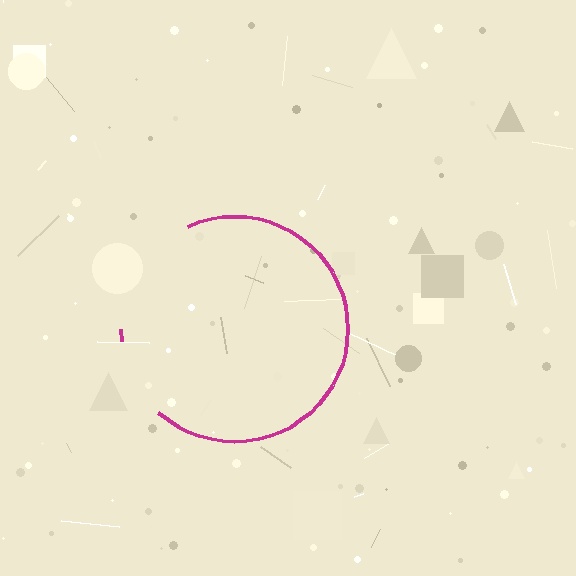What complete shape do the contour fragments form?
The contour fragments form a circle.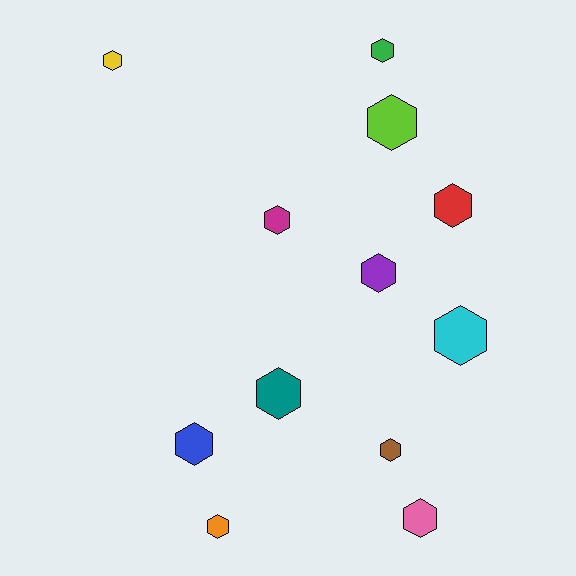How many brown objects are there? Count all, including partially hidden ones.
There is 1 brown object.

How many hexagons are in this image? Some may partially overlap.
There are 12 hexagons.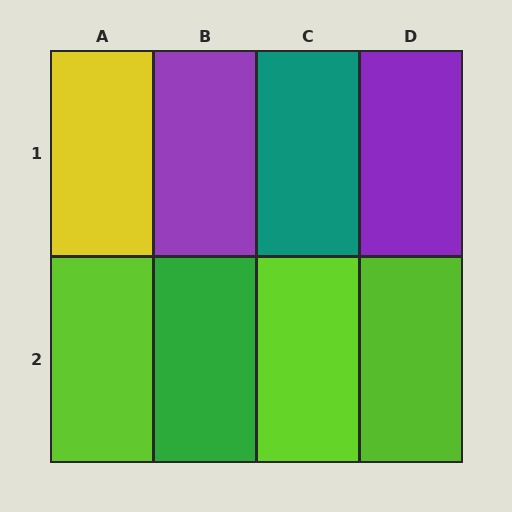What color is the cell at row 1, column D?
Purple.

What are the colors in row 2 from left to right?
Lime, green, lime, lime.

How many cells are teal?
1 cell is teal.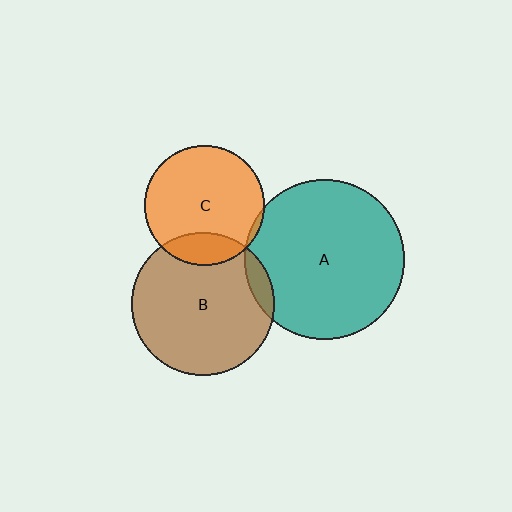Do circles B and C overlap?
Yes.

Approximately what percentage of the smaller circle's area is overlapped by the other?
Approximately 20%.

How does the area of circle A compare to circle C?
Approximately 1.8 times.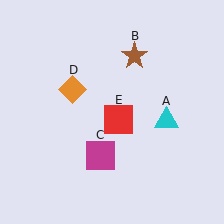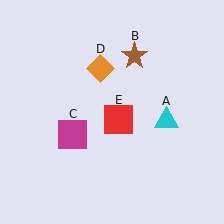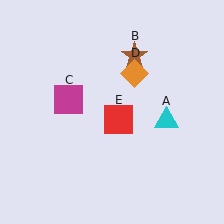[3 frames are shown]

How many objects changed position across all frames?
2 objects changed position: magenta square (object C), orange diamond (object D).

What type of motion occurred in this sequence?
The magenta square (object C), orange diamond (object D) rotated clockwise around the center of the scene.